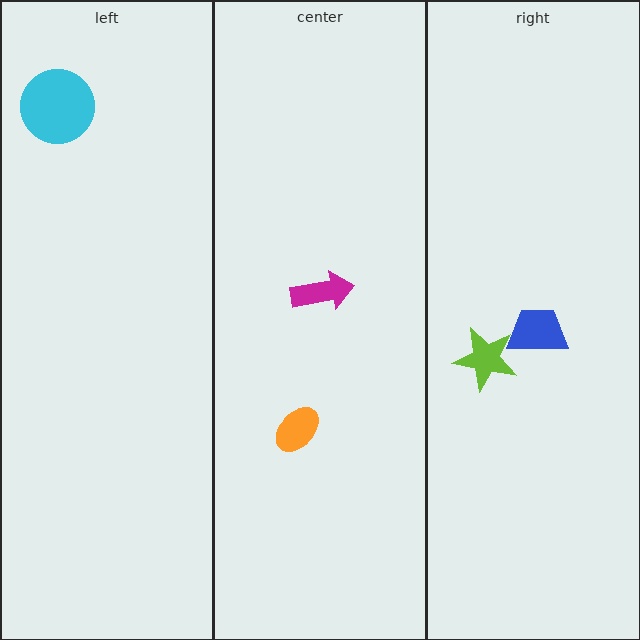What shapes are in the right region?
The blue trapezoid, the lime star.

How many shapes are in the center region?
2.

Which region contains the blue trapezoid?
The right region.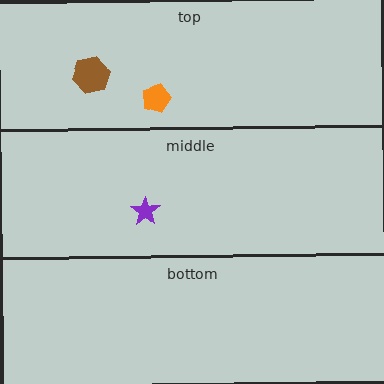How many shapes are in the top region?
2.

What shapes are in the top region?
The orange pentagon, the brown hexagon.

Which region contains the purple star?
The middle region.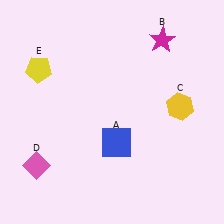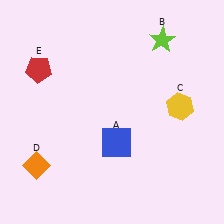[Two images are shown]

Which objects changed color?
B changed from magenta to lime. D changed from pink to orange. E changed from yellow to red.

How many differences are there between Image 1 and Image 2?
There are 3 differences between the two images.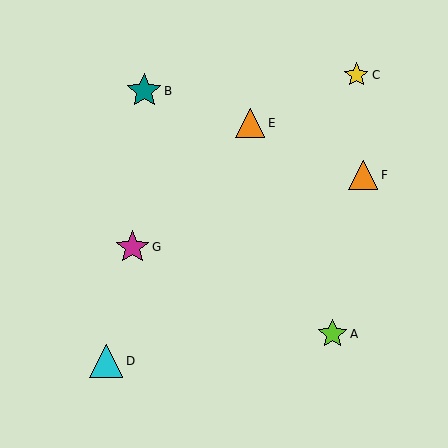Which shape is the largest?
The teal star (labeled B) is the largest.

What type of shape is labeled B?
Shape B is a teal star.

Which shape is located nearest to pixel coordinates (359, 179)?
The orange triangle (labeled F) at (363, 175) is nearest to that location.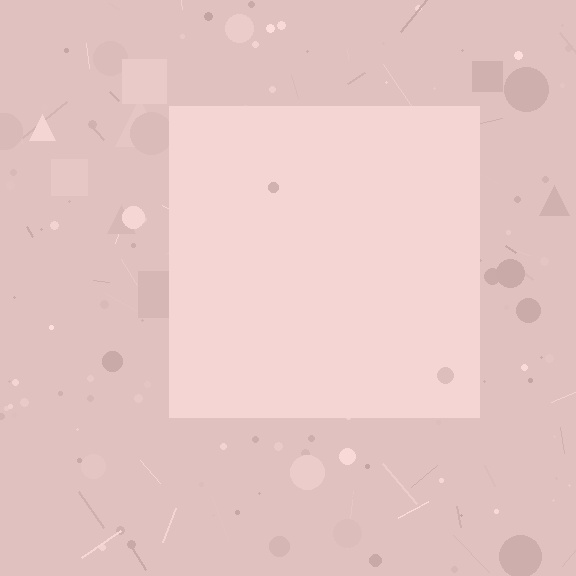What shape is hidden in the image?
A square is hidden in the image.